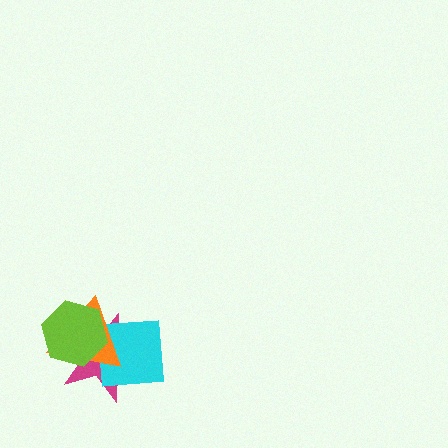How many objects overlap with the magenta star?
3 objects overlap with the magenta star.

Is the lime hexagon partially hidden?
No, no other shape covers it.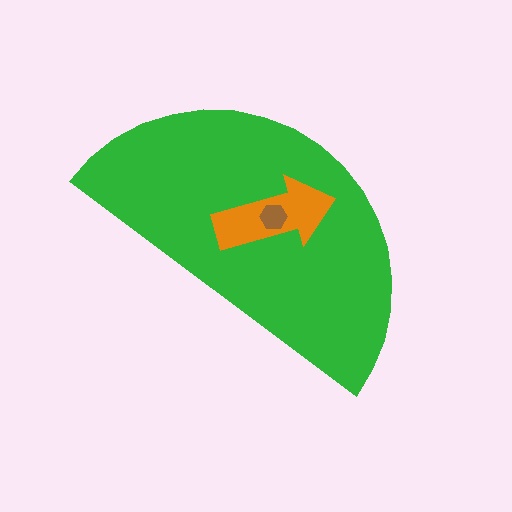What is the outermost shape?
The green semicircle.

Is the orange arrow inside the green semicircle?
Yes.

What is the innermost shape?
The brown hexagon.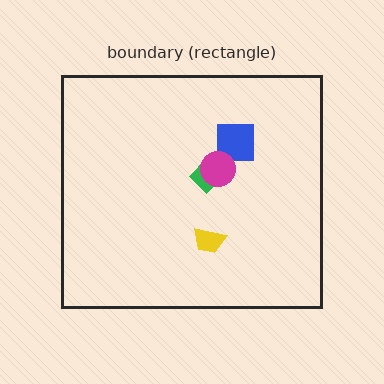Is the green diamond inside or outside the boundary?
Inside.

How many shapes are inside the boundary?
4 inside, 0 outside.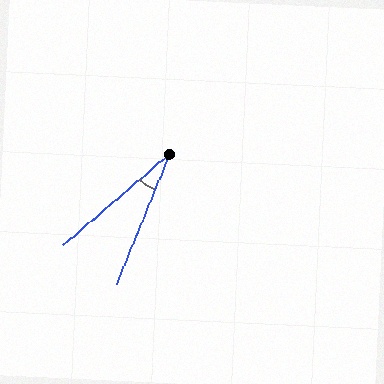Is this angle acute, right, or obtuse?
It is acute.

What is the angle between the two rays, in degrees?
Approximately 27 degrees.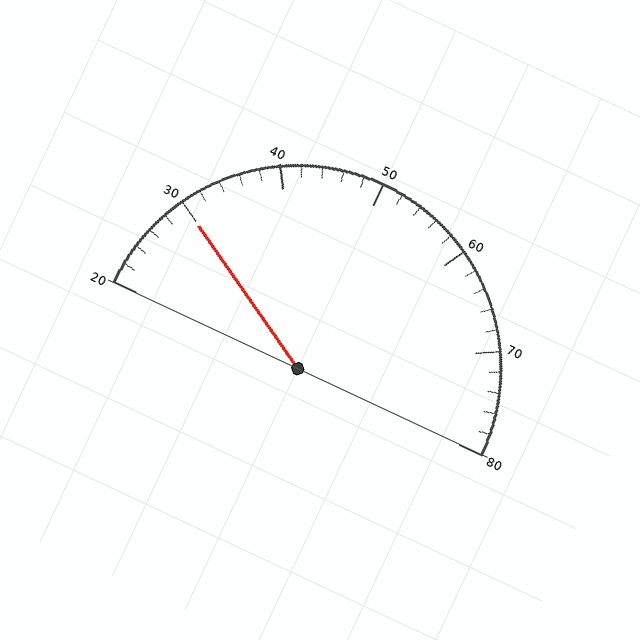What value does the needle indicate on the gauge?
The needle indicates approximately 30.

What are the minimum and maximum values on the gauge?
The gauge ranges from 20 to 80.